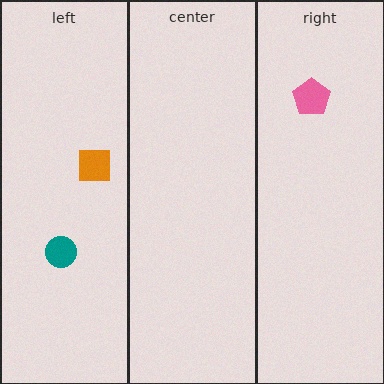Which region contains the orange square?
The left region.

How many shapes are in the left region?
2.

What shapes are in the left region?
The orange square, the teal circle.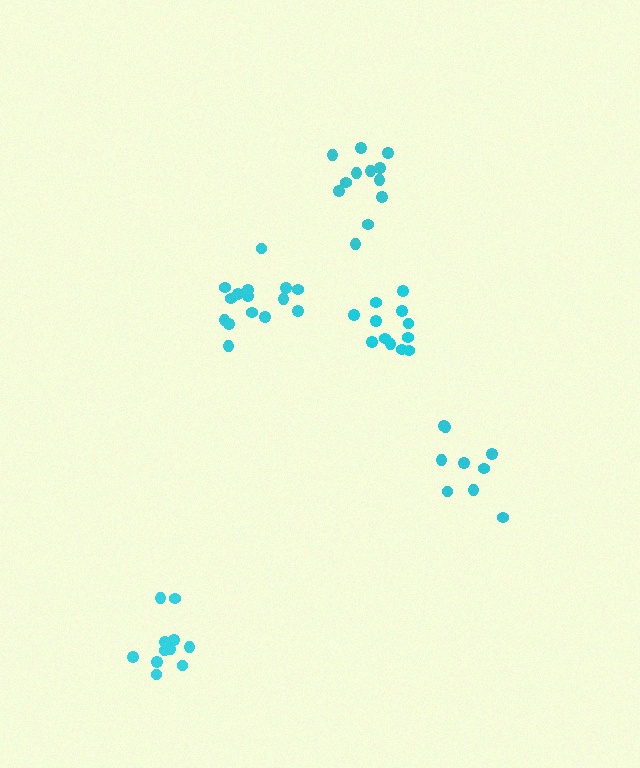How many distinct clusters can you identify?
There are 5 distinct clusters.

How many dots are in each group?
Group 1: 15 dots, Group 2: 9 dots, Group 3: 12 dots, Group 4: 11 dots, Group 5: 12 dots (59 total).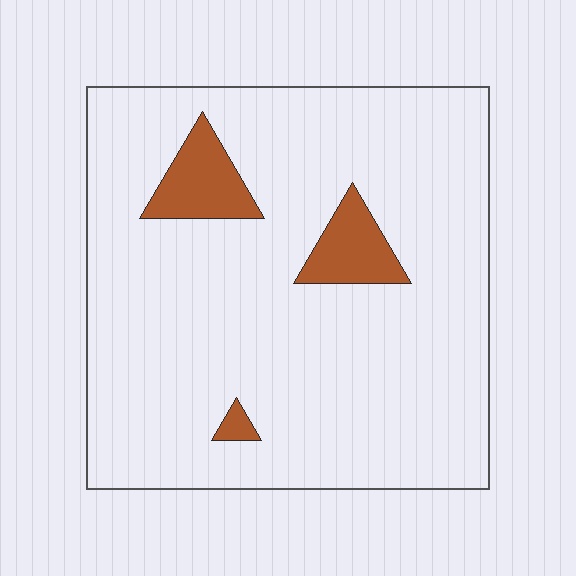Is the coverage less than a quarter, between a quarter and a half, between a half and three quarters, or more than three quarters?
Less than a quarter.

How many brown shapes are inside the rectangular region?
3.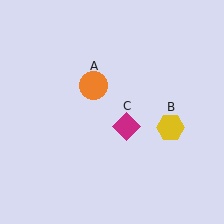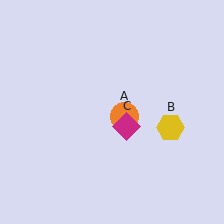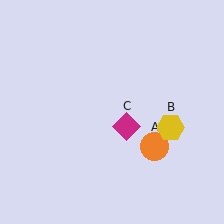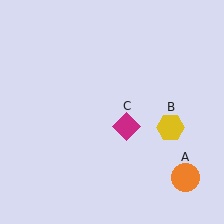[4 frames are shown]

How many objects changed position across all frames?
1 object changed position: orange circle (object A).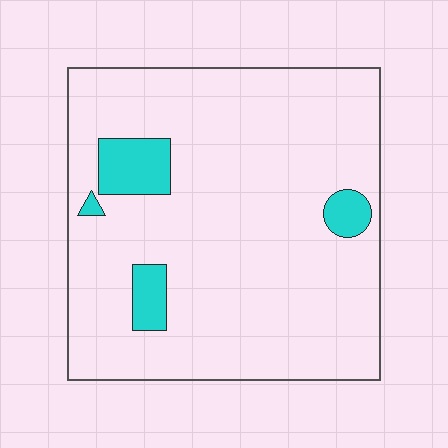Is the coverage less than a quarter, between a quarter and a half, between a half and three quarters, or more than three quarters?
Less than a quarter.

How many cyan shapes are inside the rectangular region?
4.